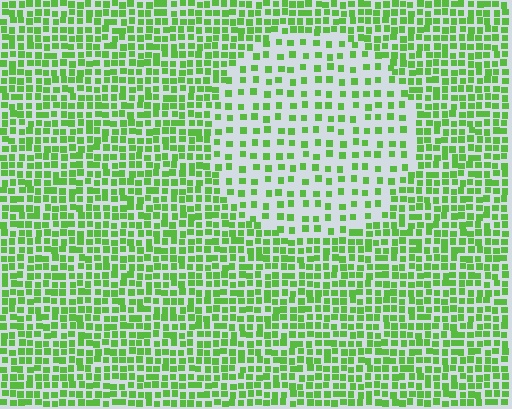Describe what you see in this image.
The image contains small lime elements arranged at two different densities. A circle-shaped region is visible where the elements are less densely packed than the surrounding area.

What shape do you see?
I see a circle.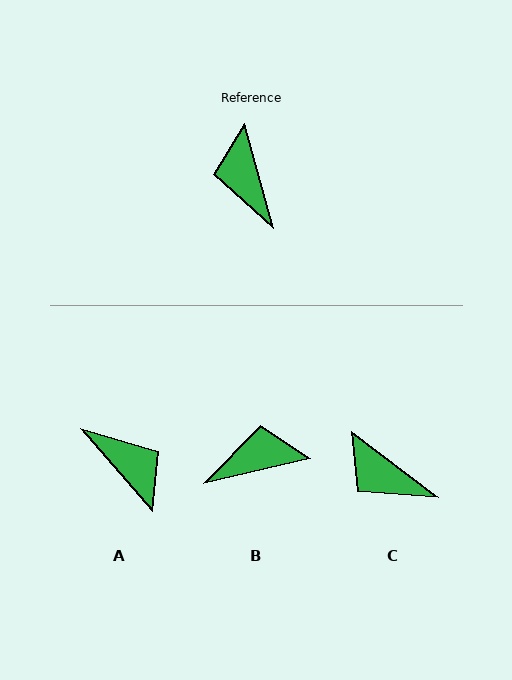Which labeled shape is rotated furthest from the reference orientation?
A, about 154 degrees away.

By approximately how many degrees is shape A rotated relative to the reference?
Approximately 154 degrees clockwise.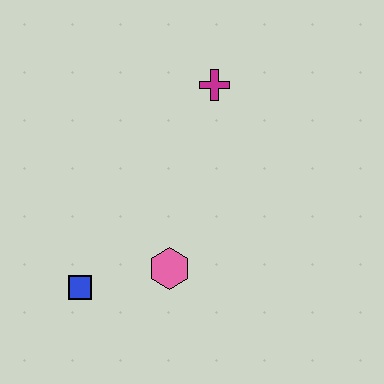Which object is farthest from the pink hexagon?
The magenta cross is farthest from the pink hexagon.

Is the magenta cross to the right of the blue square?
Yes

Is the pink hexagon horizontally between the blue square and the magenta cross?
Yes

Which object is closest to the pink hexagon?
The blue square is closest to the pink hexagon.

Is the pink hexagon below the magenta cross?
Yes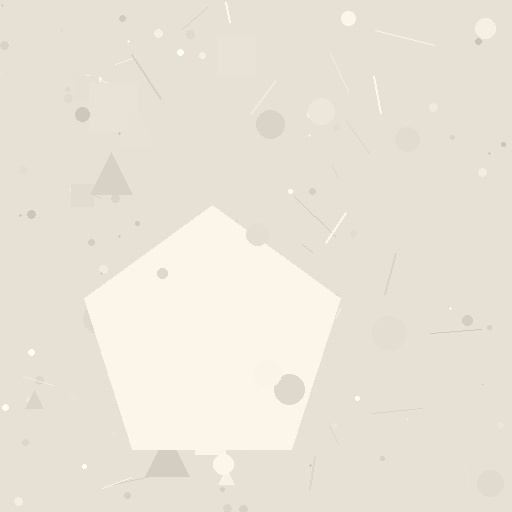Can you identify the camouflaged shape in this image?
The camouflaged shape is a pentagon.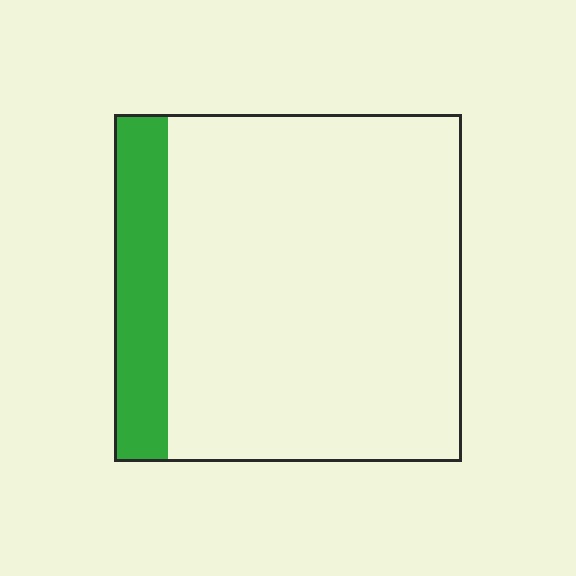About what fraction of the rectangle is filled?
About one sixth (1/6).